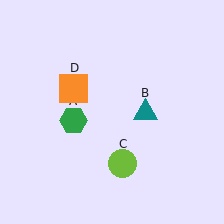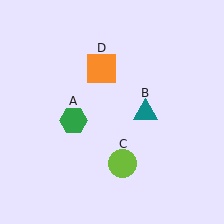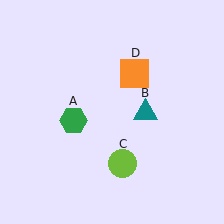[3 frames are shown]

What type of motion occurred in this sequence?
The orange square (object D) rotated clockwise around the center of the scene.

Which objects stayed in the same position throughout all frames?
Green hexagon (object A) and teal triangle (object B) and lime circle (object C) remained stationary.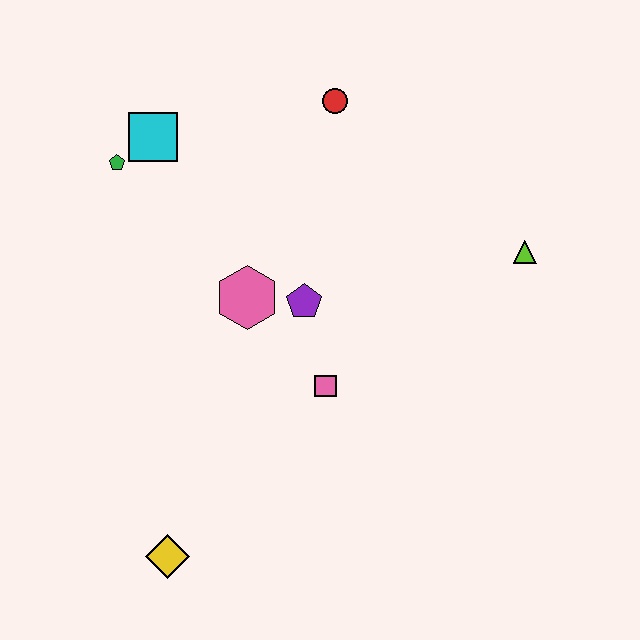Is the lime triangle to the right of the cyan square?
Yes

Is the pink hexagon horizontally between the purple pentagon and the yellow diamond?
Yes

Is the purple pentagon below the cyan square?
Yes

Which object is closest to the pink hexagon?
The purple pentagon is closest to the pink hexagon.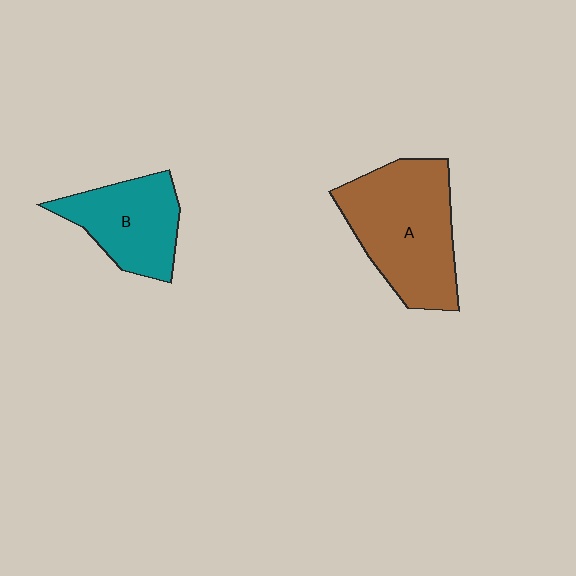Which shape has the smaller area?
Shape B (teal).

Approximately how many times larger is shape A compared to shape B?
Approximately 1.5 times.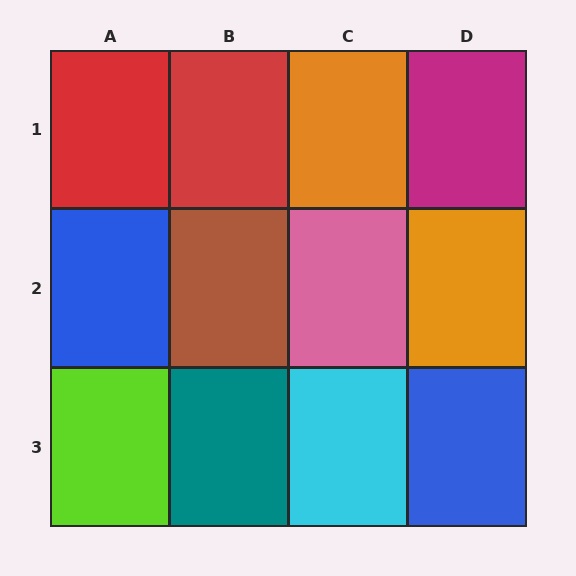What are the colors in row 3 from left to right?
Lime, teal, cyan, blue.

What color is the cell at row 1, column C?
Orange.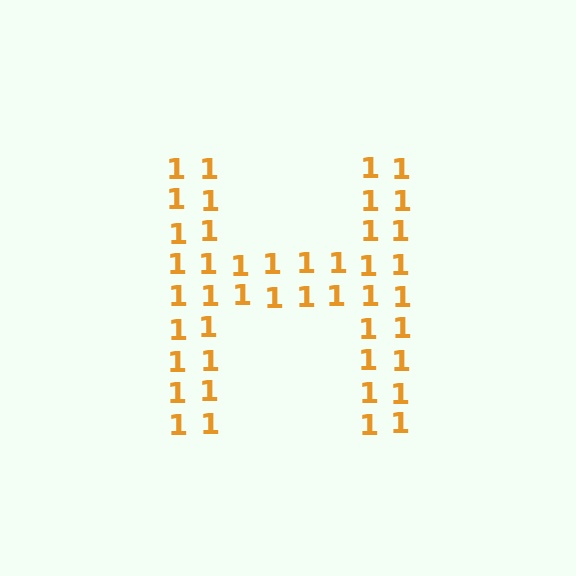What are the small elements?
The small elements are digit 1's.